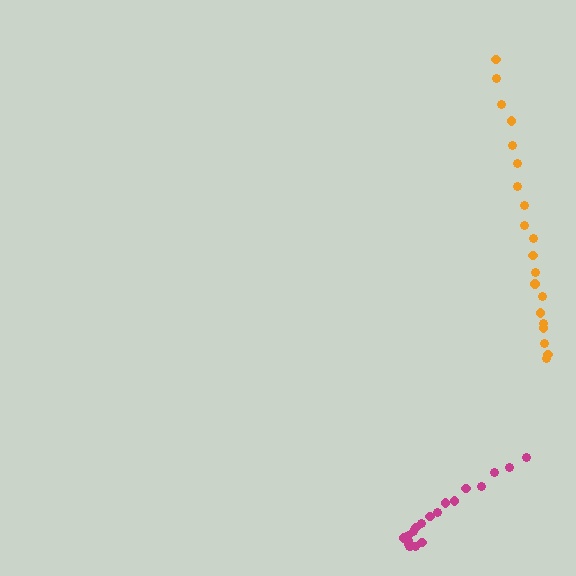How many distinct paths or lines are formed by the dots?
There are 2 distinct paths.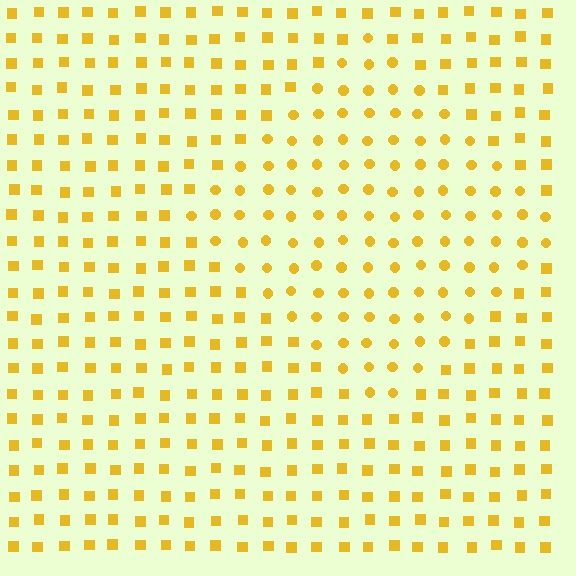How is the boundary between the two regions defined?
The boundary is defined by a change in element shape: circles inside vs. squares outside. All elements share the same color and spacing.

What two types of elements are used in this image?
The image uses circles inside the diamond region and squares outside it.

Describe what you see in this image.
The image is filled with small yellow elements arranged in a uniform grid. A diamond-shaped region contains circles, while the surrounding area contains squares. The boundary is defined purely by the change in element shape.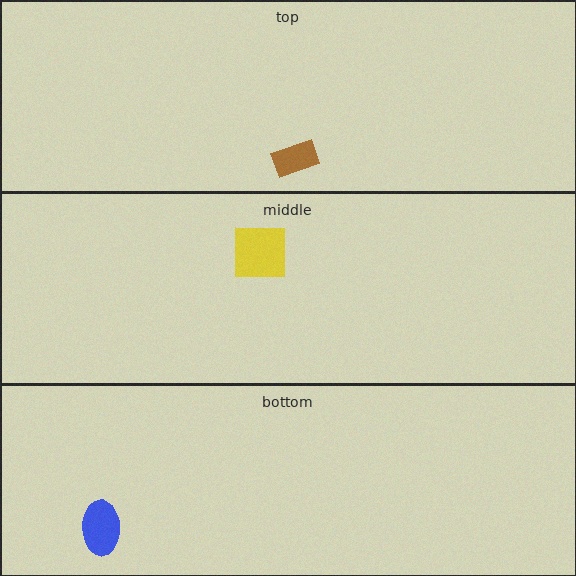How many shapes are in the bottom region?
1.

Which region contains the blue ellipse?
The bottom region.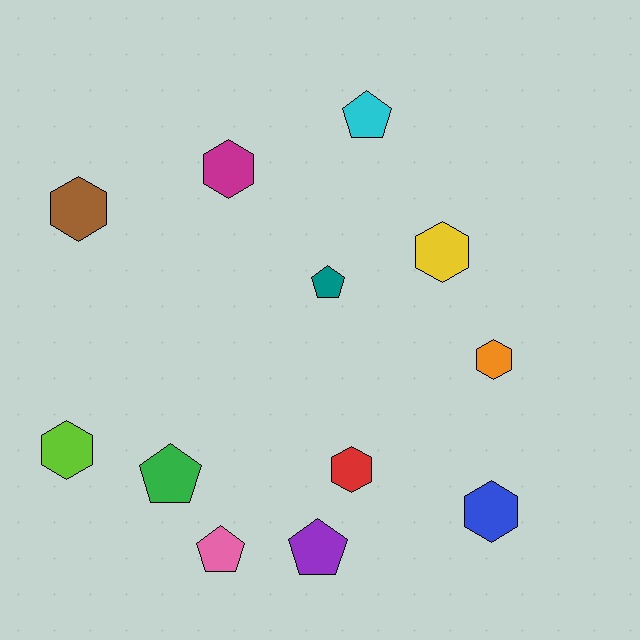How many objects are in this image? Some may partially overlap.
There are 12 objects.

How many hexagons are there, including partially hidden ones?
There are 7 hexagons.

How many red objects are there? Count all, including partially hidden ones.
There is 1 red object.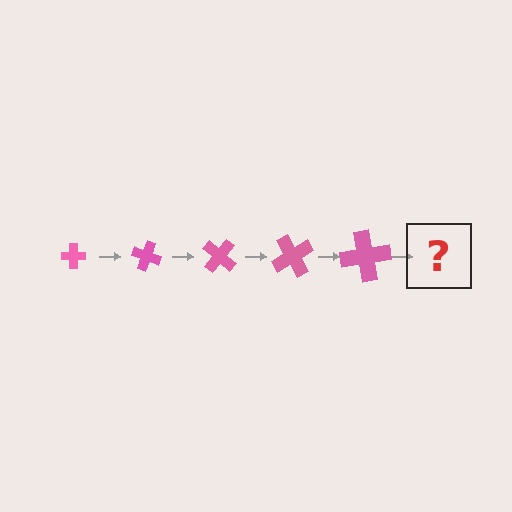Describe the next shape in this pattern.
It should be a cross, larger than the previous one and rotated 100 degrees from the start.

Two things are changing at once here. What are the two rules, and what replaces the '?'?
The two rules are that the cross grows larger each step and it rotates 20 degrees each step. The '?' should be a cross, larger than the previous one and rotated 100 degrees from the start.